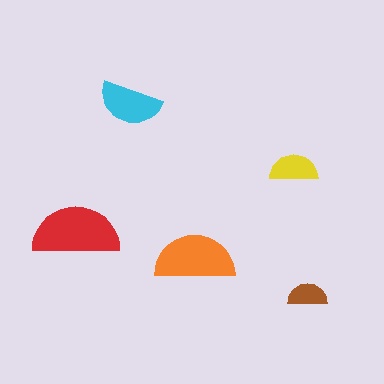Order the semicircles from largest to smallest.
the red one, the orange one, the cyan one, the yellow one, the brown one.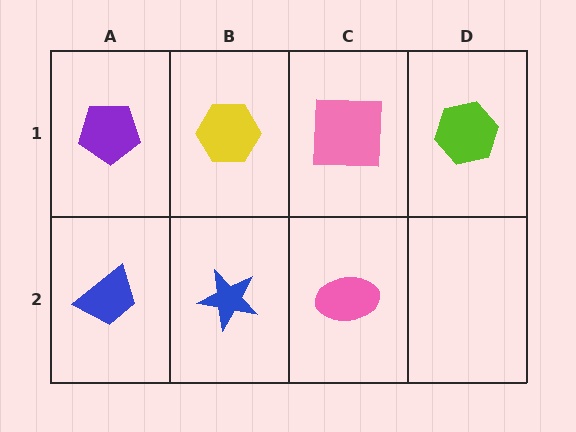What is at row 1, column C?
A pink square.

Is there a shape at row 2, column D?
No, that cell is empty.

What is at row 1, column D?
A lime hexagon.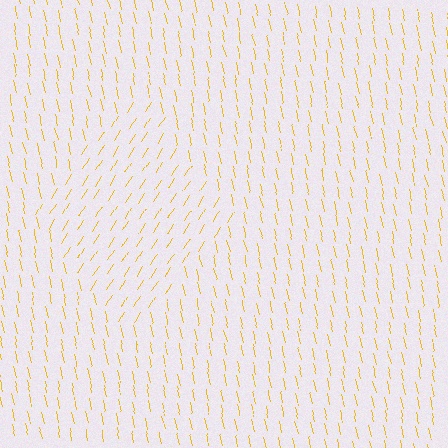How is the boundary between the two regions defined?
The boundary is defined purely by a change in line orientation (approximately 45 degrees difference). All lines are the same color and thickness.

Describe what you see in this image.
The image is filled with small yellow line segments. A diamond region in the image has lines oriented differently from the surrounding lines, creating a visible texture boundary.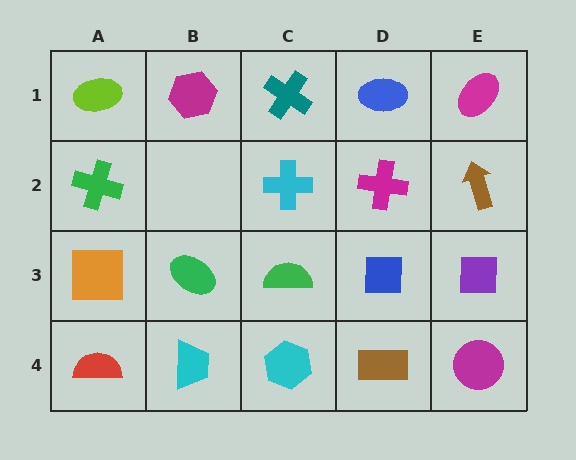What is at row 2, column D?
A magenta cross.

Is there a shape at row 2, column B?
No, that cell is empty.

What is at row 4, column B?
A cyan trapezoid.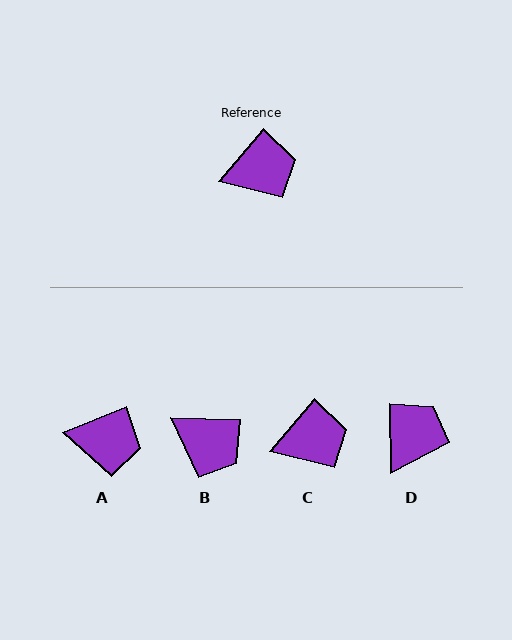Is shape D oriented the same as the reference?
No, it is off by about 42 degrees.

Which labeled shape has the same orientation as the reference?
C.